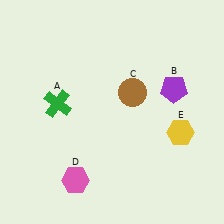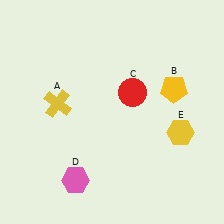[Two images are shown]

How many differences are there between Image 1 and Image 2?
There are 3 differences between the two images.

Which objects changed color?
A changed from green to yellow. B changed from purple to yellow. C changed from brown to red.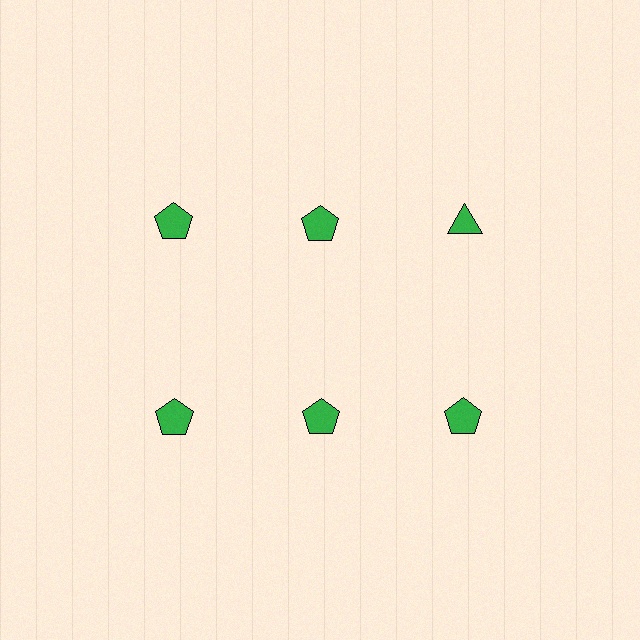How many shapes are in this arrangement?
There are 6 shapes arranged in a grid pattern.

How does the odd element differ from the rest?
It has a different shape: triangle instead of pentagon.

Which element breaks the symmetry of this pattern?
The green triangle in the top row, center column breaks the symmetry. All other shapes are green pentagons.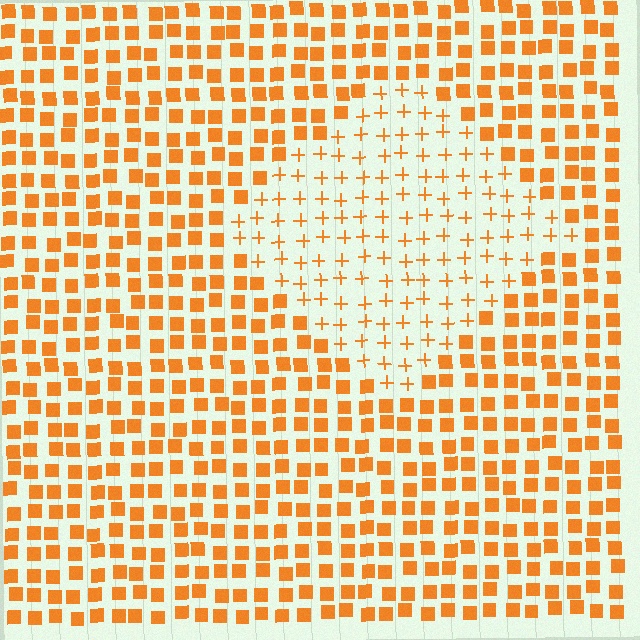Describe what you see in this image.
The image is filled with small orange elements arranged in a uniform grid. A diamond-shaped region contains plus signs, while the surrounding area contains squares. The boundary is defined purely by the change in element shape.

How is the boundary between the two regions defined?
The boundary is defined by a change in element shape: plus signs inside vs. squares outside. All elements share the same color and spacing.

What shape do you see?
I see a diamond.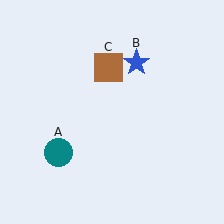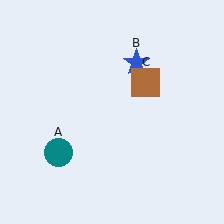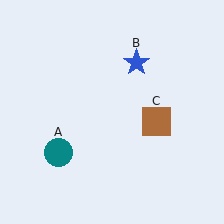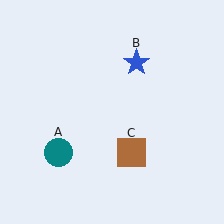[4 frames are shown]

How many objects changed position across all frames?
1 object changed position: brown square (object C).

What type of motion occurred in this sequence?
The brown square (object C) rotated clockwise around the center of the scene.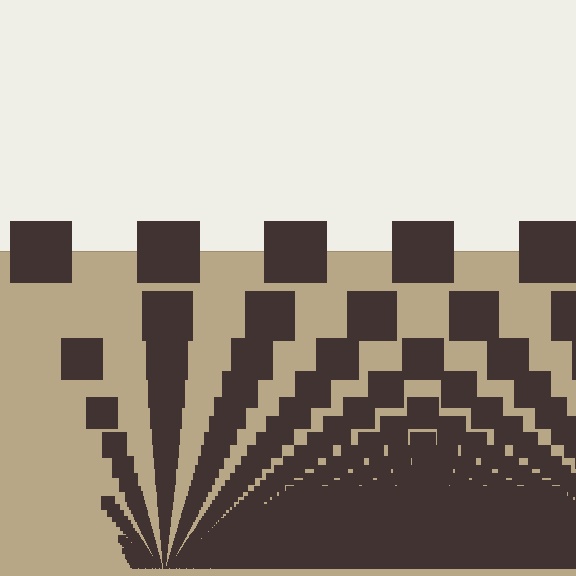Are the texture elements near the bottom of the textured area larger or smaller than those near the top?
Smaller. The gradient is inverted — elements near the bottom are smaller and denser.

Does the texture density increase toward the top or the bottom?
Density increases toward the bottom.